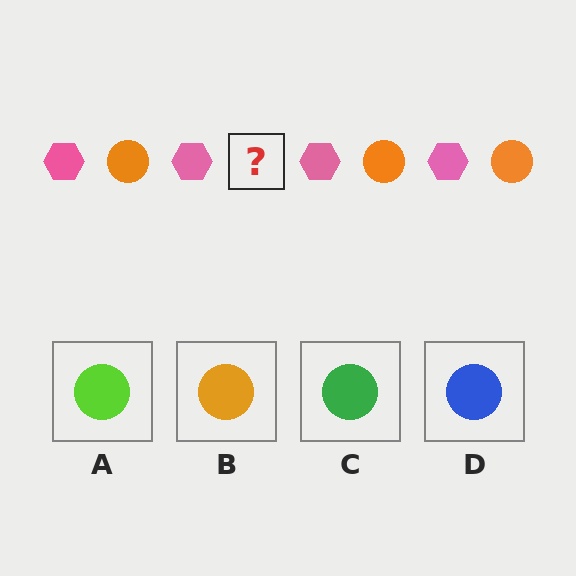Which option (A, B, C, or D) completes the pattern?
B.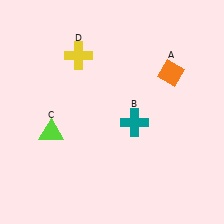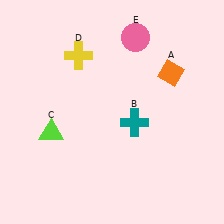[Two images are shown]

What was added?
A pink circle (E) was added in Image 2.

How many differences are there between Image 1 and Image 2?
There is 1 difference between the two images.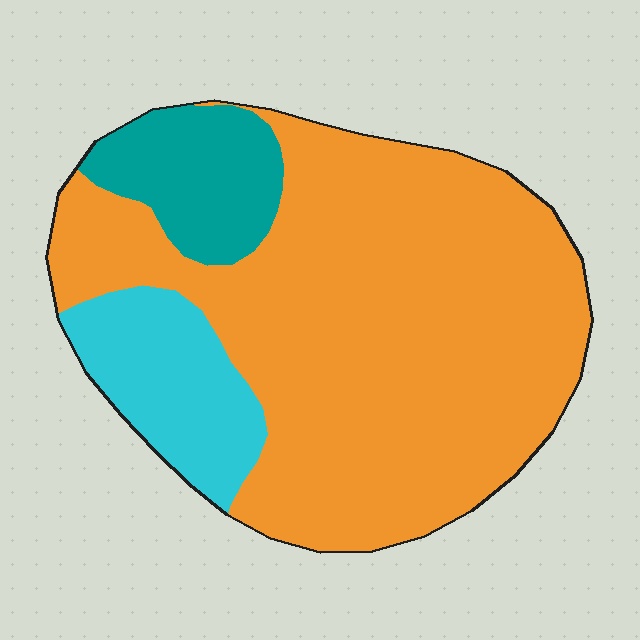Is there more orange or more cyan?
Orange.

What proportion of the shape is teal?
Teal covers about 10% of the shape.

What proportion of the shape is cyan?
Cyan takes up less than a quarter of the shape.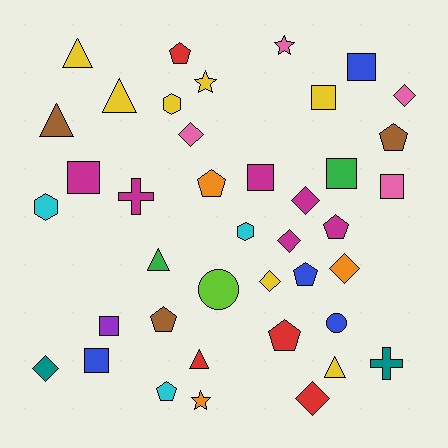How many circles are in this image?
There are 2 circles.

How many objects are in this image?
There are 40 objects.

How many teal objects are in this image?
There are 2 teal objects.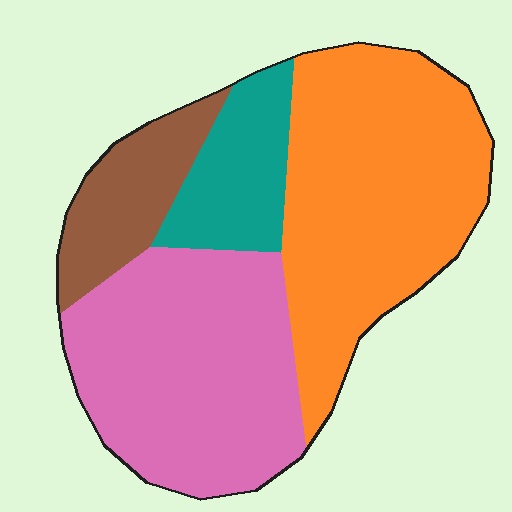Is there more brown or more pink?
Pink.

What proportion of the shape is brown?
Brown takes up about one eighth (1/8) of the shape.